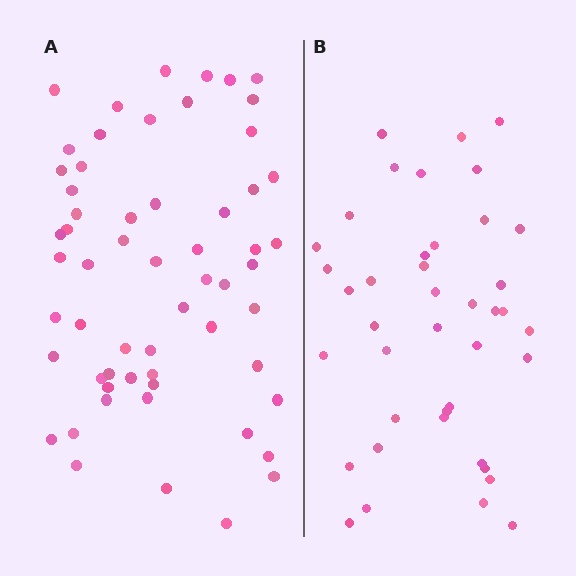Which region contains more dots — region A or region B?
Region A (the left region) has more dots.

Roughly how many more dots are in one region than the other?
Region A has approximately 20 more dots than region B.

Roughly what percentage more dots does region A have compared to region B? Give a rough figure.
About 45% more.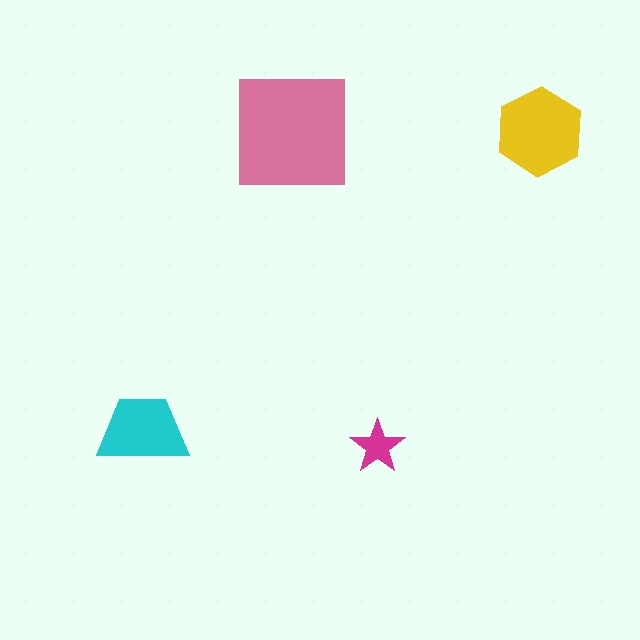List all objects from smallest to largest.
The magenta star, the cyan trapezoid, the yellow hexagon, the pink square.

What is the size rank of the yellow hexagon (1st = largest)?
2nd.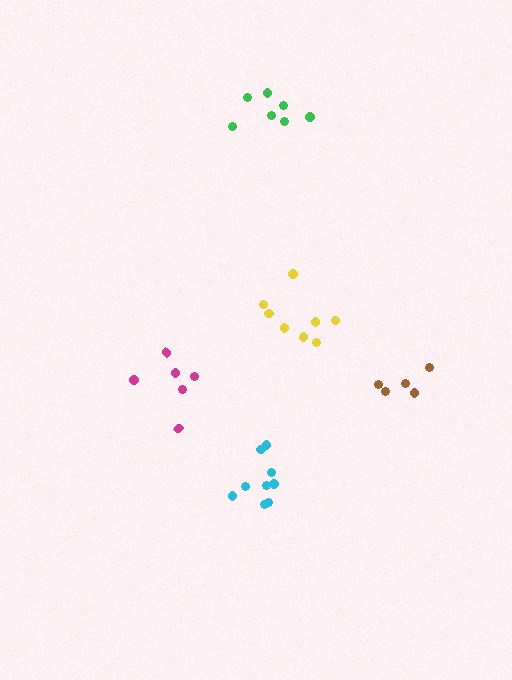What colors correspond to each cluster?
The clusters are colored: magenta, green, yellow, cyan, brown.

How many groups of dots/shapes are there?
There are 5 groups.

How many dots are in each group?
Group 1: 6 dots, Group 2: 7 dots, Group 3: 8 dots, Group 4: 9 dots, Group 5: 5 dots (35 total).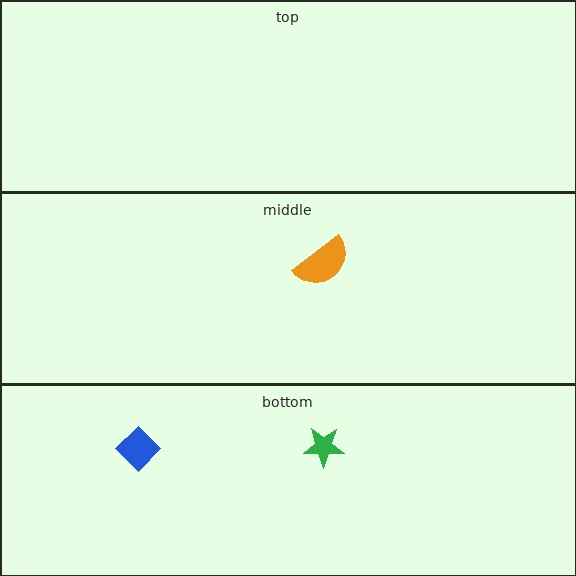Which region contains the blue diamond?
The bottom region.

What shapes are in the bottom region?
The blue diamond, the green star.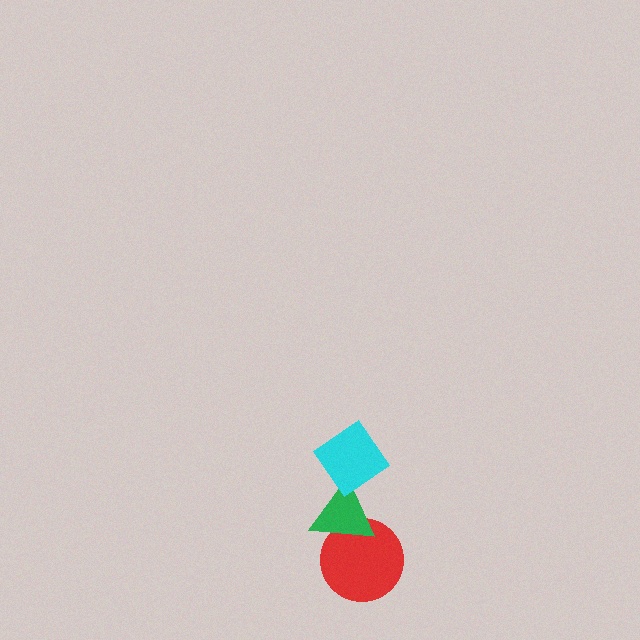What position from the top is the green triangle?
The green triangle is 2nd from the top.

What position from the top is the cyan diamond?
The cyan diamond is 1st from the top.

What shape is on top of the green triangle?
The cyan diamond is on top of the green triangle.